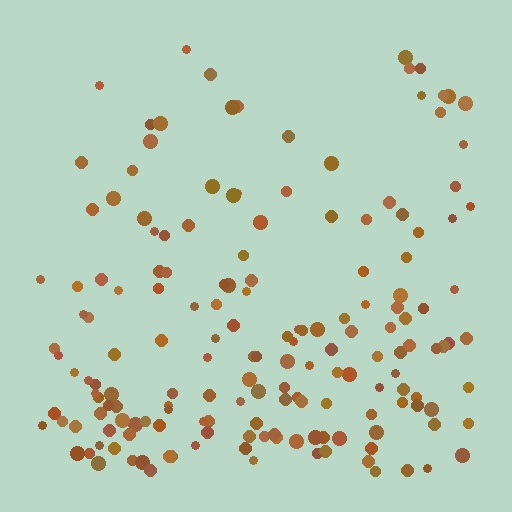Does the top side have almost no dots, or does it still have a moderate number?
Still a moderate number, just noticeably fewer than the bottom.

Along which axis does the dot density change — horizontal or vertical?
Vertical.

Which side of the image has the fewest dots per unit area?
The top.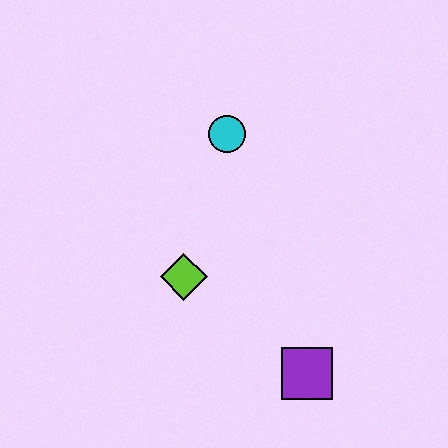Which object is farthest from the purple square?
The cyan circle is farthest from the purple square.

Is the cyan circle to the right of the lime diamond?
Yes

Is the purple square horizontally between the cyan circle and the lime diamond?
No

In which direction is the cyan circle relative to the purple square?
The cyan circle is above the purple square.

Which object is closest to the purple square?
The lime diamond is closest to the purple square.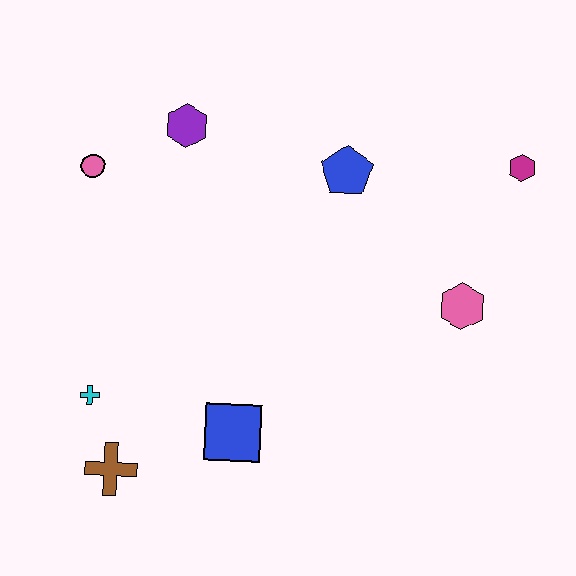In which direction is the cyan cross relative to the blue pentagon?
The cyan cross is to the left of the blue pentagon.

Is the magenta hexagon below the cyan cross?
No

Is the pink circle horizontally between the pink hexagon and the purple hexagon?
No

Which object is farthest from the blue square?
The magenta hexagon is farthest from the blue square.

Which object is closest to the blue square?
The brown cross is closest to the blue square.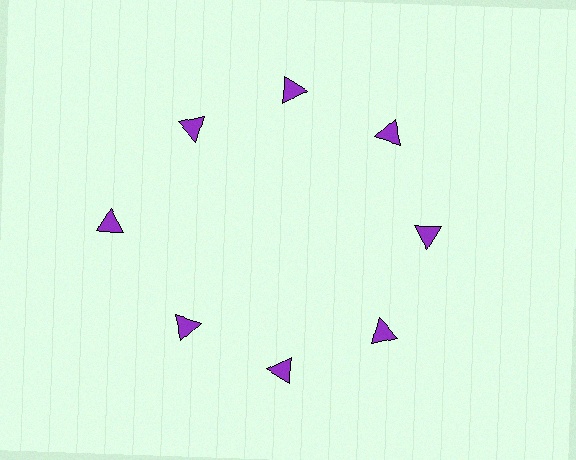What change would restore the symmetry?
The symmetry would be restored by moving it inward, back onto the ring so that all 8 triangles sit at equal angles and equal distance from the center.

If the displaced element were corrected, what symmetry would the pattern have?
It would have 8-fold rotational symmetry — the pattern would map onto itself every 45 degrees.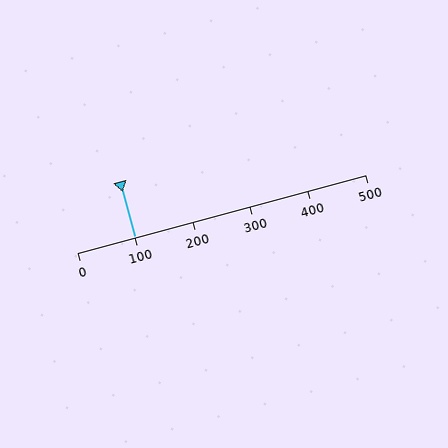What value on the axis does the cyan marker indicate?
The marker indicates approximately 100.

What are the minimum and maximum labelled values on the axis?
The axis runs from 0 to 500.